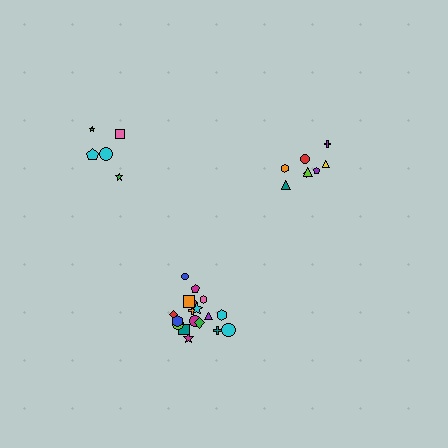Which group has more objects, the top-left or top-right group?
The top-right group.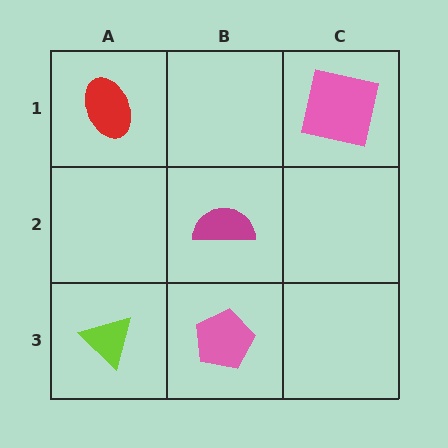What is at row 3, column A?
A lime triangle.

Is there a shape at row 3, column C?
No, that cell is empty.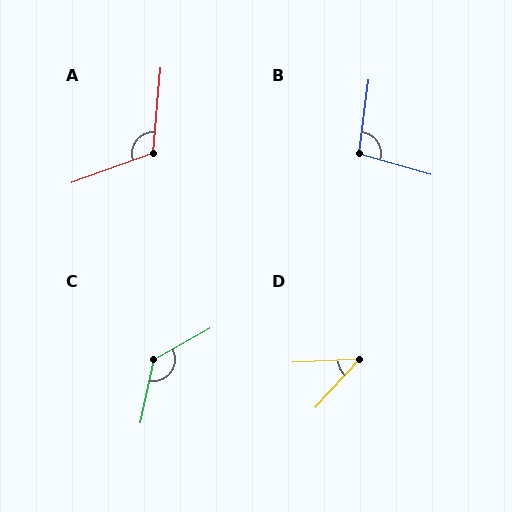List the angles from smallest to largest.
D (44°), B (99°), A (115°), C (131°).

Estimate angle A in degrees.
Approximately 115 degrees.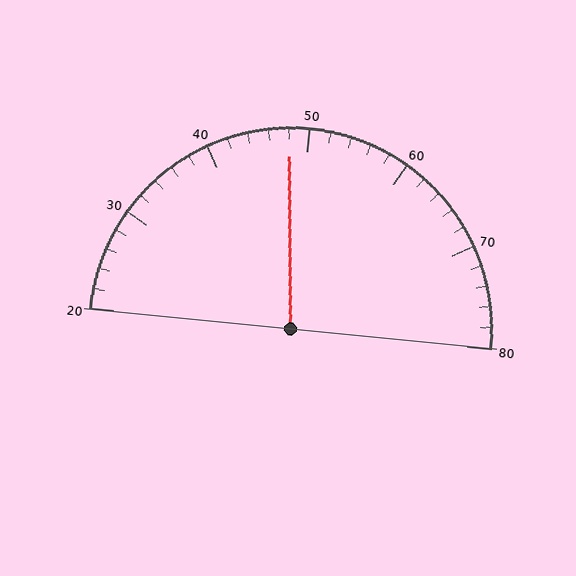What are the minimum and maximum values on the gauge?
The gauge ranges from 20 to 80.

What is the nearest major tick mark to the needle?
The nearest major tick mark is 50.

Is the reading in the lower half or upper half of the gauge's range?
The reading is in the lower half of the range (20 to 80).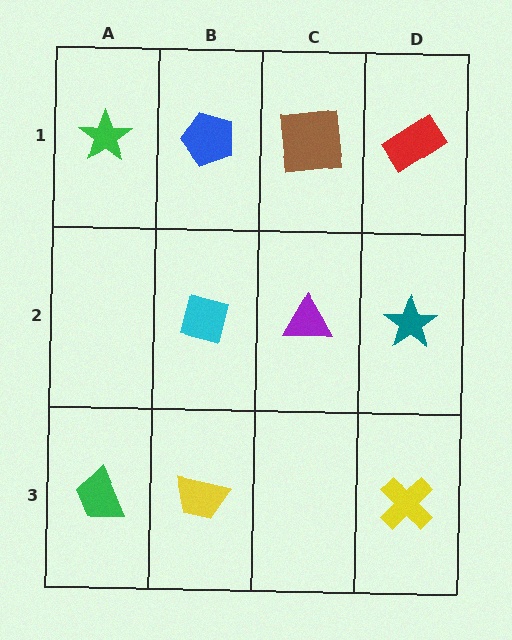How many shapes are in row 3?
3 shapes.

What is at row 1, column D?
A red rectangle.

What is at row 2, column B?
A cyan square.